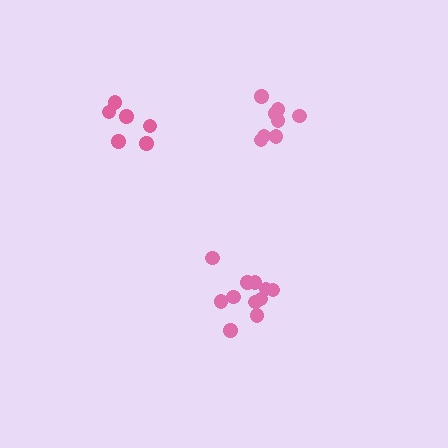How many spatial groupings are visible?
There are 3 spatial groupings.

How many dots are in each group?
Group 1: 11 dots, Group 2: 8 dots, Group 3: 6 dots (25 total).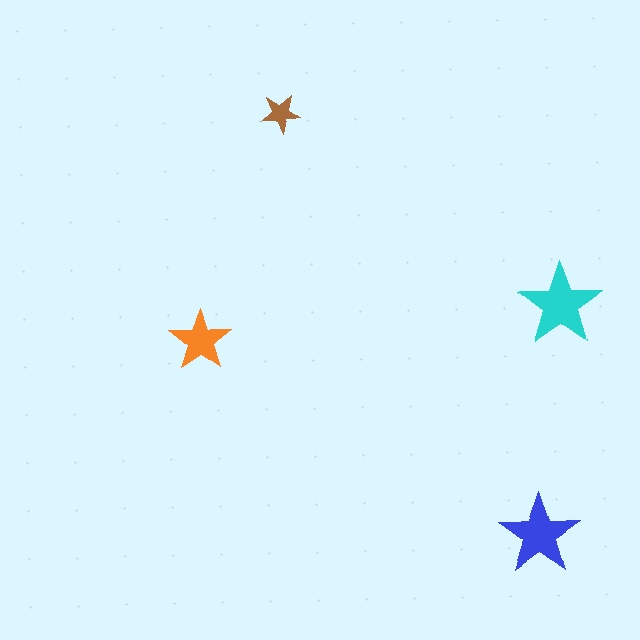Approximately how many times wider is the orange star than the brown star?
About 1.5 times wider.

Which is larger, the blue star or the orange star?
The blue one.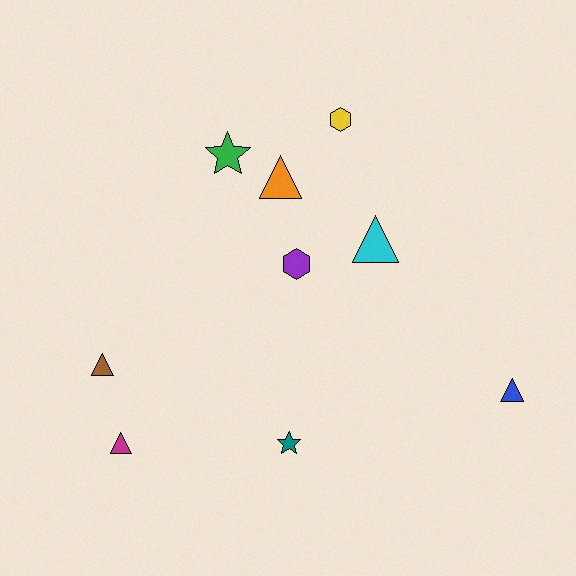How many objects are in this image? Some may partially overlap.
There are 9 objects.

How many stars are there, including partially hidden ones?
There are 2 stars.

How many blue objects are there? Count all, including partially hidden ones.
There is 1 blue object.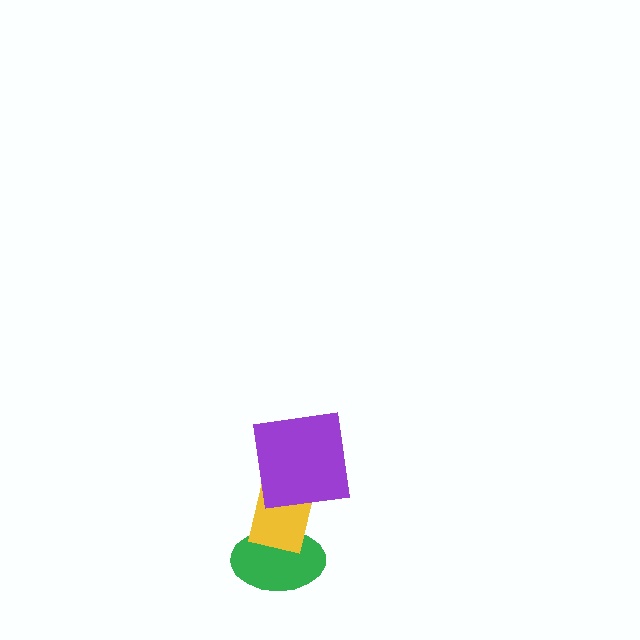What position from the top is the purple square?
The purple square is 1st from the top.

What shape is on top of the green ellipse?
The yellow rectangle is on top of the green ellipse.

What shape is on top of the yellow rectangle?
The purple square is on top of the yellow rectangle.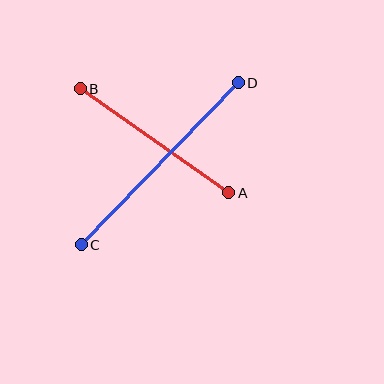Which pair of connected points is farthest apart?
Points C and D are farthest apart.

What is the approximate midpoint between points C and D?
The midpoint is at approximately (160, 164) pixels.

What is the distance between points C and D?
The distance is approximately 225 pixels.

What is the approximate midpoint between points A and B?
The midpoint is at approximately (154, 141) pixels.